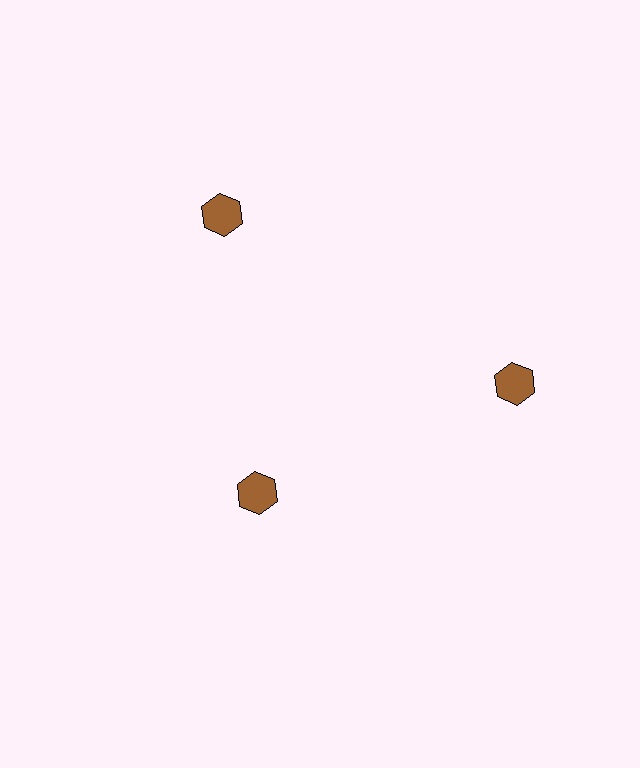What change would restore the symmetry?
The symmetry would be restored by moving it outward, back onto the ring so that all 3 hexagons sit at equal angles and equal distance from the center.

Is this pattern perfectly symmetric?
No. The 3 brown hexagons are arranged in a ring, but one element near the 7 o'clock position is pulled inward toward the center, breaking the 3-fold rotational symmetry.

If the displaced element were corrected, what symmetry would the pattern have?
It would have 3-fold rotational symmetry — the pattern would map onto itself every 120 degrees.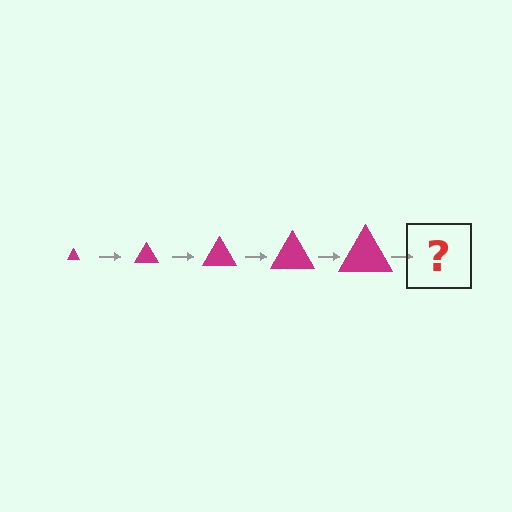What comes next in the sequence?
The next element should be a magenta triangle, larger than the previous one.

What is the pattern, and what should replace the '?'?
The pattern is that the triangle gets progressively larger each step. The '?' should be a magenta triangle, larger than the previous one.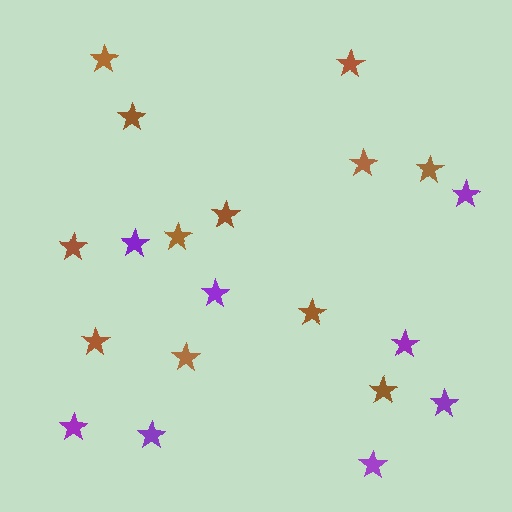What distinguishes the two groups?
There are 2 groups: one group of purple stars (8) and one group of brown stars (12).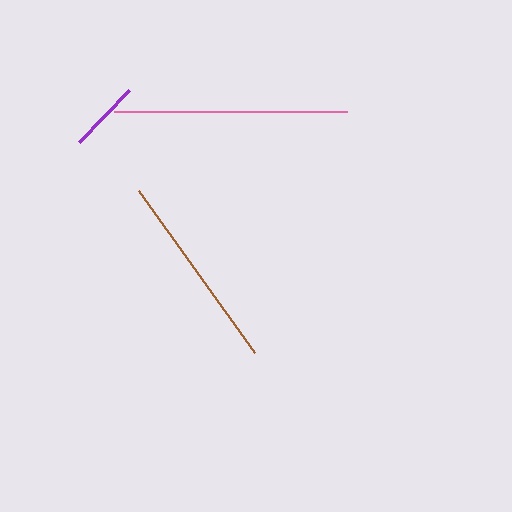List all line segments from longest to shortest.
From longest to shortest: pink, brown, purple.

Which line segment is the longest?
The pink line is the longest at approximately 233 pixels.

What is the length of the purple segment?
The purple segment is approximately 72 pixels long.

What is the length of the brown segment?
The brown segment is approximately 199 pixels long.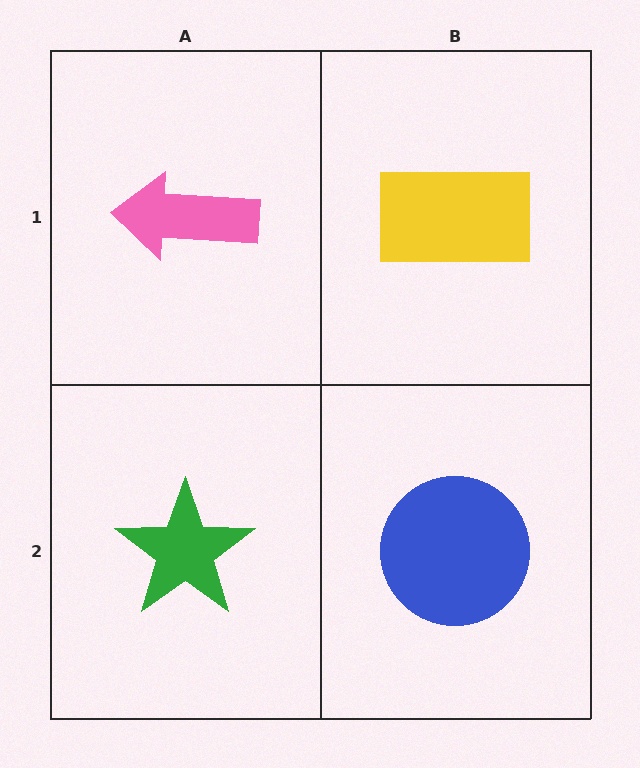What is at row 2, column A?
A green star.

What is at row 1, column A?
A pink arrow.